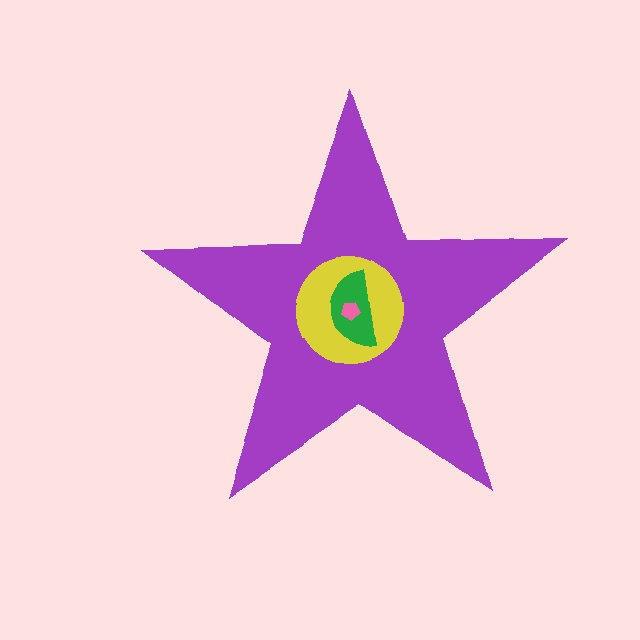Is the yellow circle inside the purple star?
Yes.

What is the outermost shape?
The purple star.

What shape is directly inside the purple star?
The yellow circle.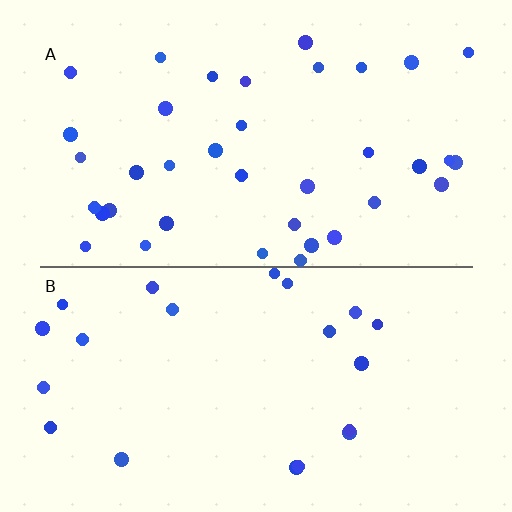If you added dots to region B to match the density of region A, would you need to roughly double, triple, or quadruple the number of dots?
Approximately double.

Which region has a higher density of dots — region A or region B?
A (the top).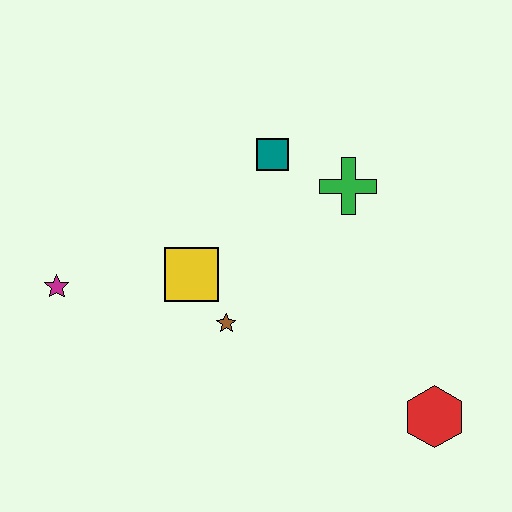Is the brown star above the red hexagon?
Yes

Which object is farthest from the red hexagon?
The magenta star is farthest from the red hexagon.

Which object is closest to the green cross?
The teal square is closest to the green cross.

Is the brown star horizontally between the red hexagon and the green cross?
No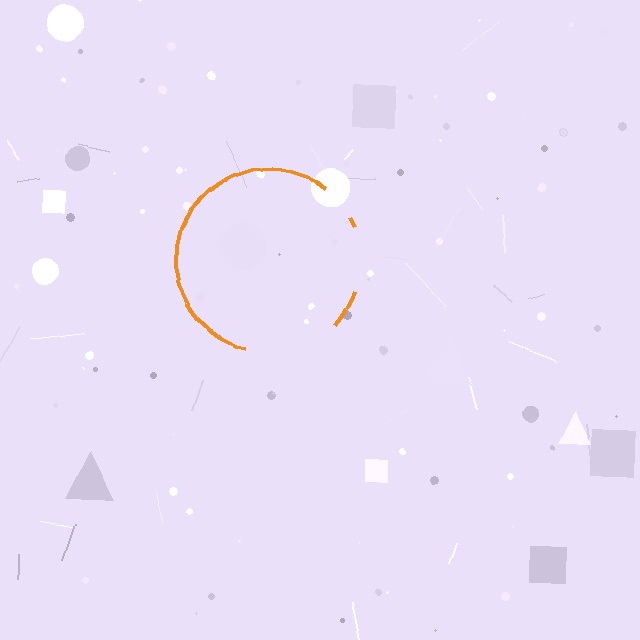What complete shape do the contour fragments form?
The contour fragments form a circle.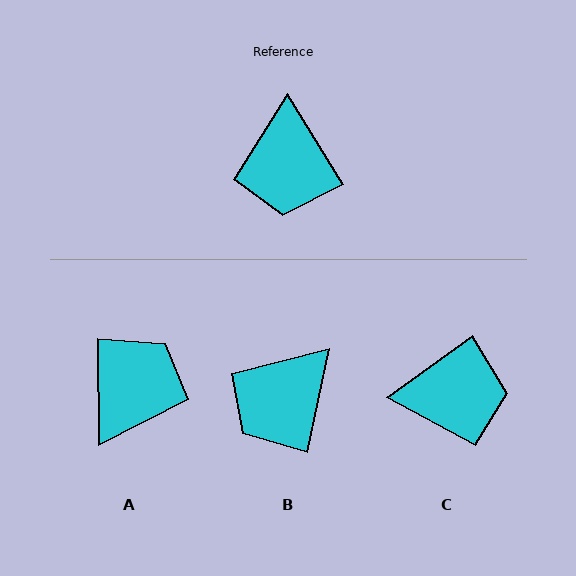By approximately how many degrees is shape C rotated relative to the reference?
Approximately 94 degrees counter-clockwise.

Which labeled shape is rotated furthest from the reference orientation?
A, about 149 degrees away.